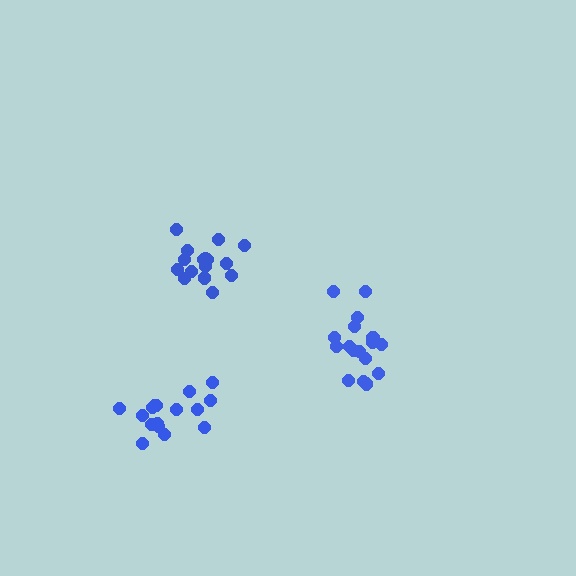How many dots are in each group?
Group 1: 18 dots, Group 2: 16 dots, Group 3: 16 dots (50 total).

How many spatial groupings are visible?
There are 3 spatial groupings.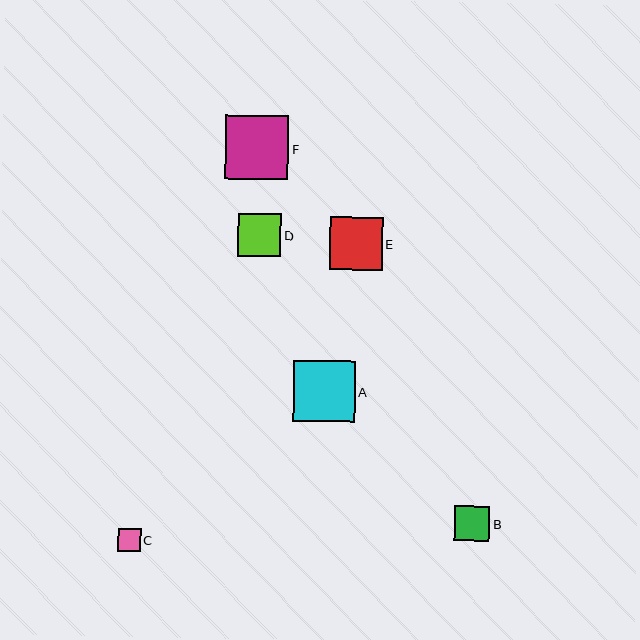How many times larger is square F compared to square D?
Square F is approximately 1.5 times the size of square D.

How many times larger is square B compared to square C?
Square B is approximately 1.5 times the size of square C.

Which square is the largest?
Square F is the largest with a size of approximately 63 pixels.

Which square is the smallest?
Square C is the smallest with a size of approximately 23 pixels.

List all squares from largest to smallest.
From largest to smallest: F, A, E, D, B, C.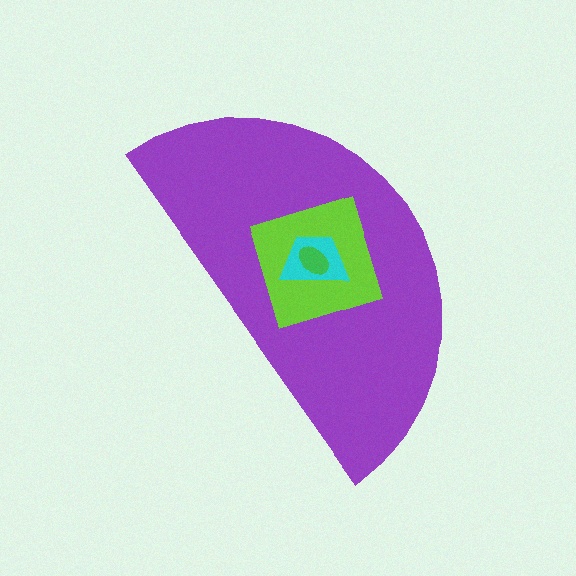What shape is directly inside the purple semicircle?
The lime diamond.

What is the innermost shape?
The green ellipse.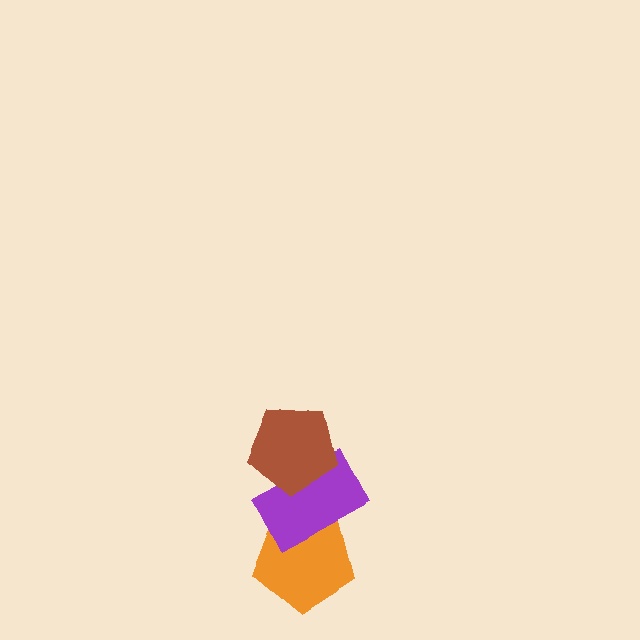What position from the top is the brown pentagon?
The brown pentagon is 1st from the top.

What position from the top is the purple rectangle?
The purple rectangle is 2nd from the top.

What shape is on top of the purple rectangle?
The brown pentagon is on top of the purple rectangle.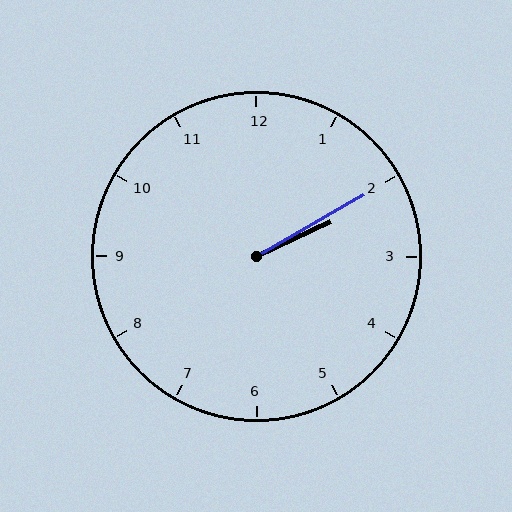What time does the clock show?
2:10.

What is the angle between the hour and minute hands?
Approximately 5 degrees.